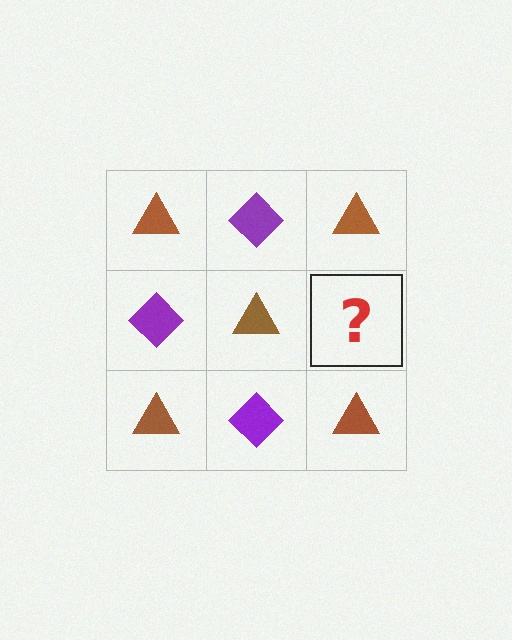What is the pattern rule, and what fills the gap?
The rule is that it alternates brown triangle and purple diamond in a checkerboard pattern. The gap should be filled with a purple diamond.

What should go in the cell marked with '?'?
The missing cell should contain a purple diamond.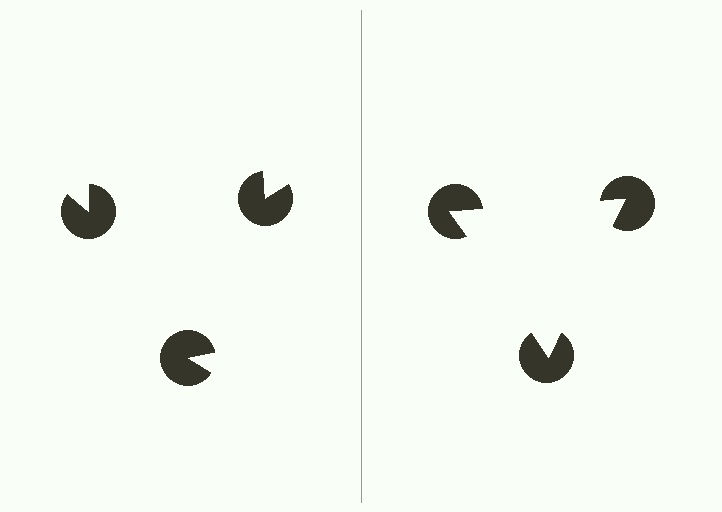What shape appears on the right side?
An illusory triangle.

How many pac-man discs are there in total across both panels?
6 — 3 on each side.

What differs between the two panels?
The pac-man discs are positioned identically on both sides; only the wedge orientations differ. On the right they align to a triangle; on the left they are misaligned.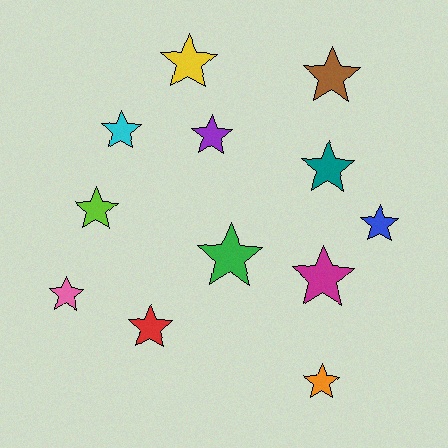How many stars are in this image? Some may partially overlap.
There are 12 stars.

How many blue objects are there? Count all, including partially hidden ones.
There is 1 blue object.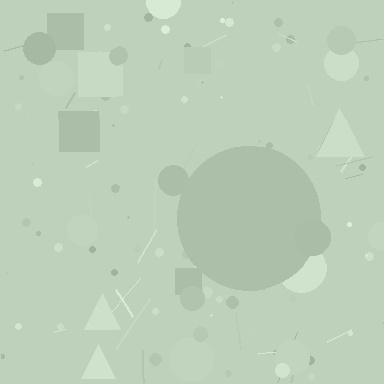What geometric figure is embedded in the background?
A circle is embedded in the background.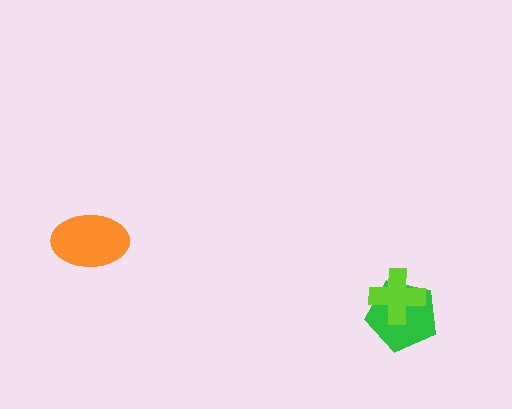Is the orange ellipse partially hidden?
No, no other shape covers it.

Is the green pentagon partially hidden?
Yes, it is partially covered by another shape.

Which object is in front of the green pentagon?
The lime cross is in front of the green pentagon.